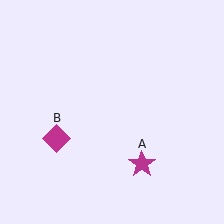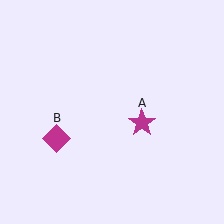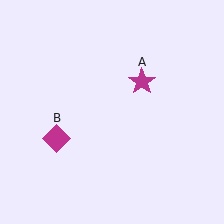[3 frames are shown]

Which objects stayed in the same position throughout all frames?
Magenta diamond (object B) remained stationary.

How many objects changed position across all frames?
1 object changed position: magenta star (object A).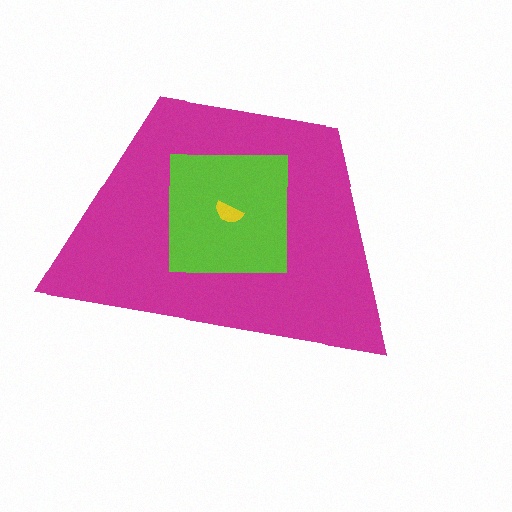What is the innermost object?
The yellow semicircle.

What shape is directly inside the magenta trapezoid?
The lime square.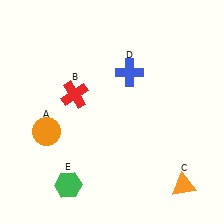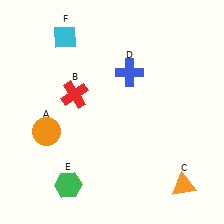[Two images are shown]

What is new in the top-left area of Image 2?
A cyan diamond (F) was added in the top-left area of Image 2.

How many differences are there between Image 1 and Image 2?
There is 1 difference between the two images.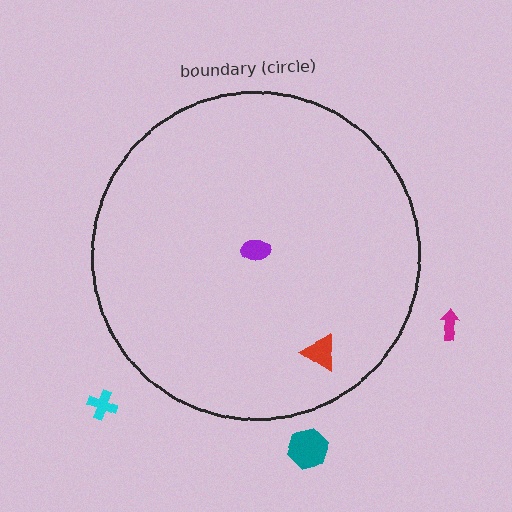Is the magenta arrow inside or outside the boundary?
Outside.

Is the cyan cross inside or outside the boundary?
Outside.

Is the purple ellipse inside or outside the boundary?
Inside.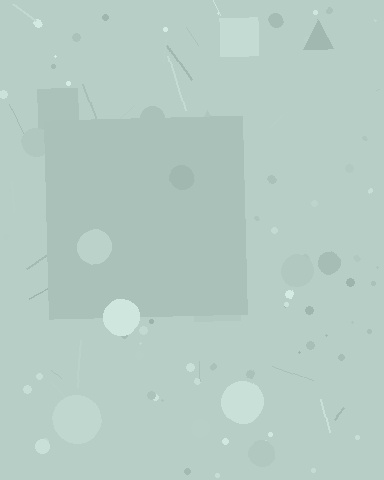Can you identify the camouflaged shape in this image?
The camouflaged shape is a square.